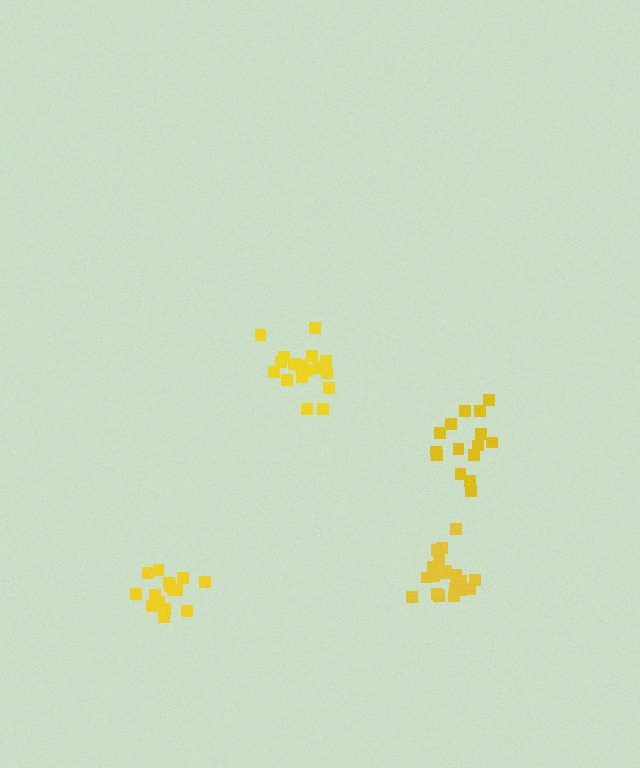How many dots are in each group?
Group 1: 15 dots, Group 2: 15 dots, Group 3: 20 dots, Group 4: 21 dots (71 total).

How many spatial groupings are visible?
There are 4 spatial groupings.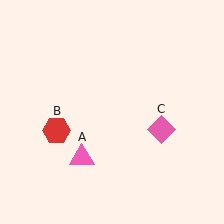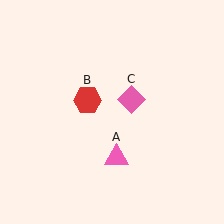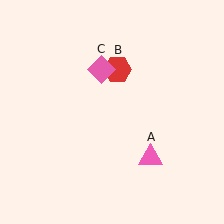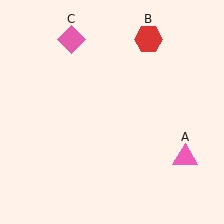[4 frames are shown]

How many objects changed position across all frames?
3 objects changed position: pink triangle (object A), red hexagon (object B), pink diamond (object C).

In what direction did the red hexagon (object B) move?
The red hexagon (object B) moved up and to the right.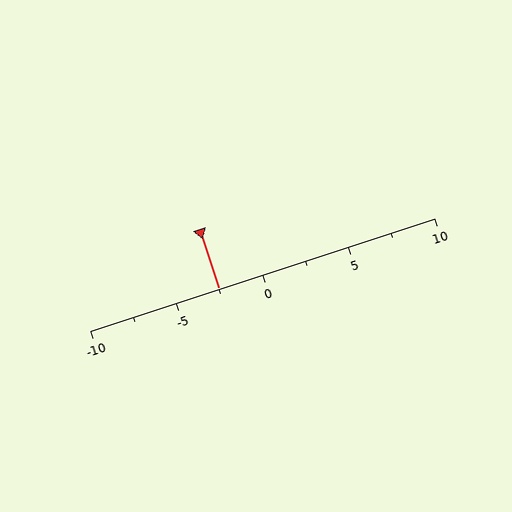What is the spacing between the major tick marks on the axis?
The major ticks are spaced 5 apart.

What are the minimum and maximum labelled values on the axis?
The axis runs from -10 to 10.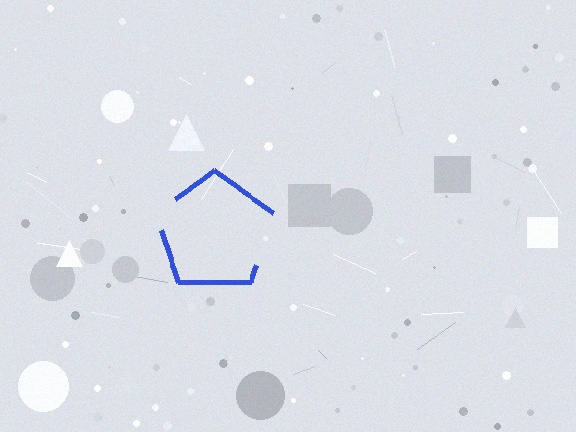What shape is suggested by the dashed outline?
The dashed outline suggests a pentagon.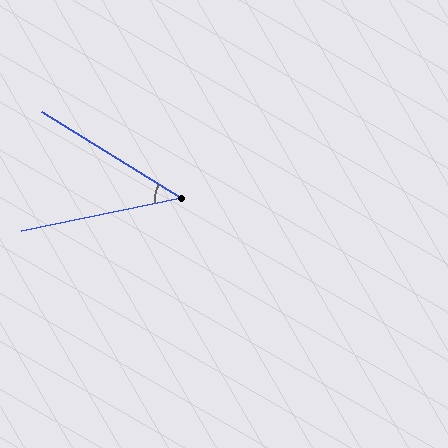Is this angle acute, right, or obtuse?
It is acute.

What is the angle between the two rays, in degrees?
Approximately 43 degrees.